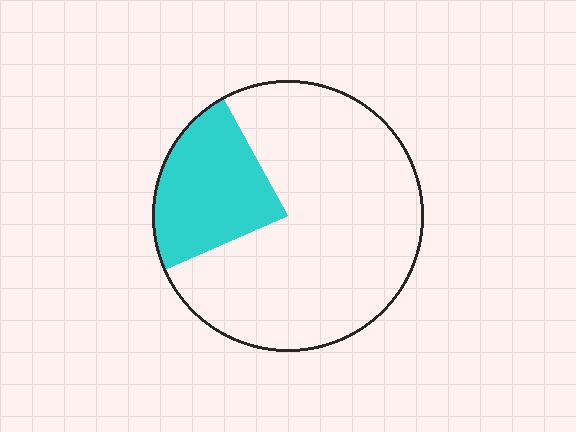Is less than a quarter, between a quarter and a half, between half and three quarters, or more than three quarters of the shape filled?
Less than a quarter.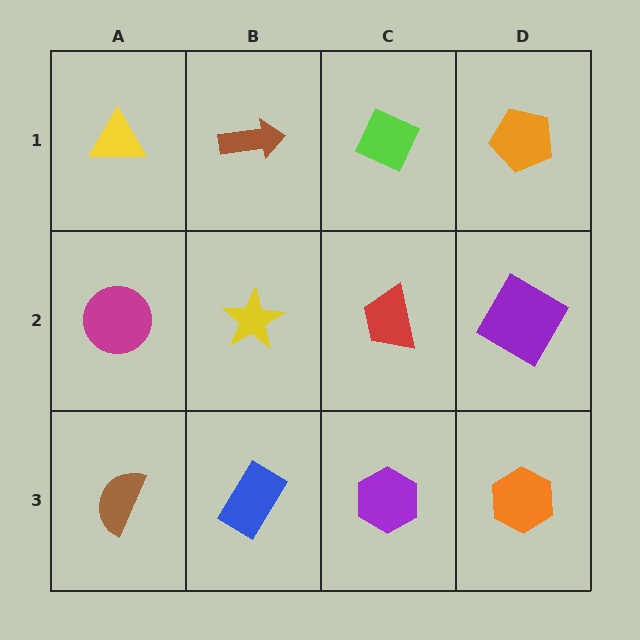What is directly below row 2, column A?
A brown semicircle.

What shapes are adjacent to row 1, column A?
A magenta circle (row 2, column A), a brown arrow (row 1, column B).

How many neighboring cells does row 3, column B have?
3.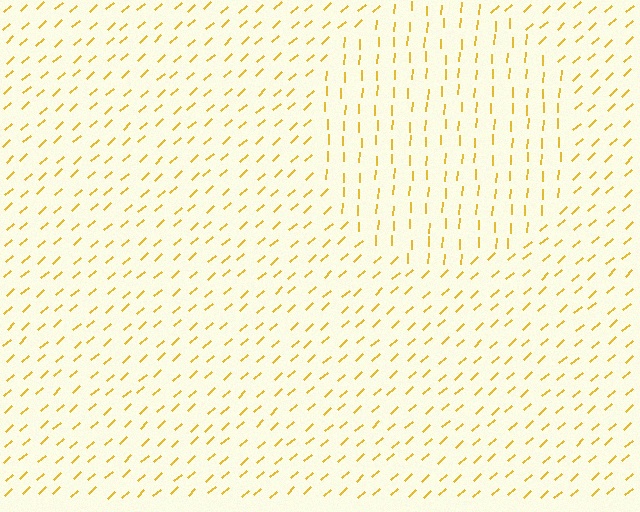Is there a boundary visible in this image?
Yes, there is a texture boundary formed by a change in line orientation.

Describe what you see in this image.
The image is filled with small yellow line segments. A circle region in the image has lines oriented differently from the surrounding lines, creating a visible texture boundary.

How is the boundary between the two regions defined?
The boundary is defined purely by a change in line orientation (approximately 45 degrees difference). All lines are the same color and thickness.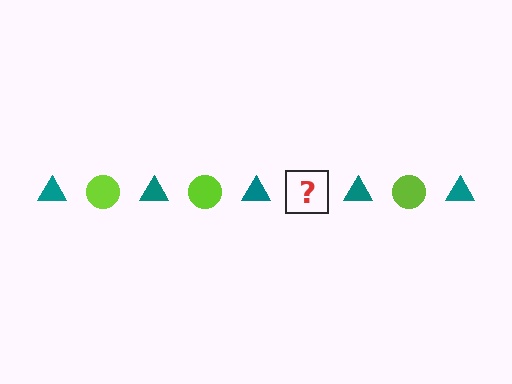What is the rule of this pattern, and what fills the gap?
The rule is that the pattern alternates between teal triangle and lime circle. The gap should be filled with a lime circle.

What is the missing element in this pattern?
The missing element is a lime circle.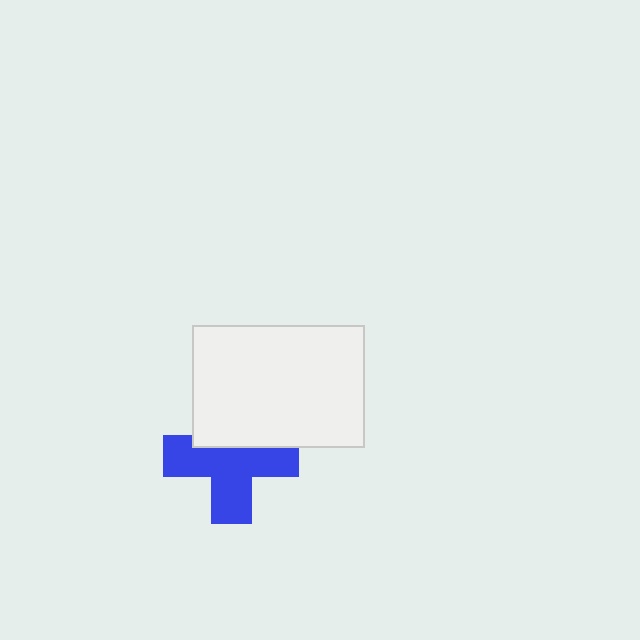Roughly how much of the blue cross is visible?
Most of it is visible (roughly 66%).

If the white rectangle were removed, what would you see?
You would see the complete blue cross.